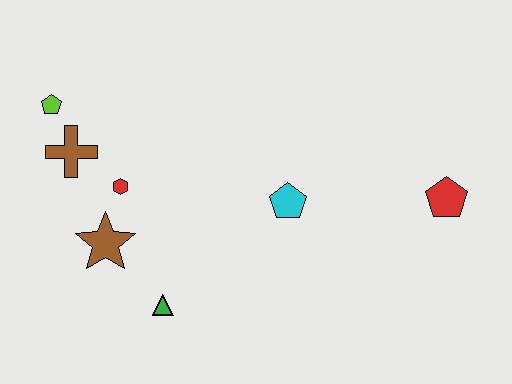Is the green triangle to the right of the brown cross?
Yes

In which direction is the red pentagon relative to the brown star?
The red pentagon is to the right of the brown star.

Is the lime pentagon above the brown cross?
Yes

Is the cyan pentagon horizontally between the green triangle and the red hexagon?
No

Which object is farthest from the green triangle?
The red pentagon is farthest from the green triangle.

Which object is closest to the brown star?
The red hexagon is closest to the brown star.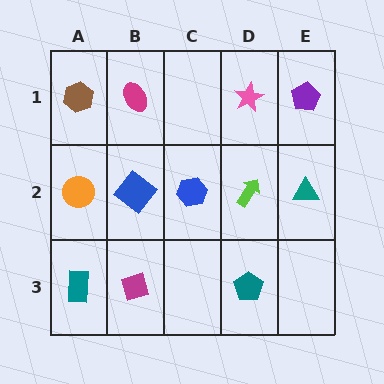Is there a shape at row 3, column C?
No, that cell is empty.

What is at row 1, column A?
A brown hexagon.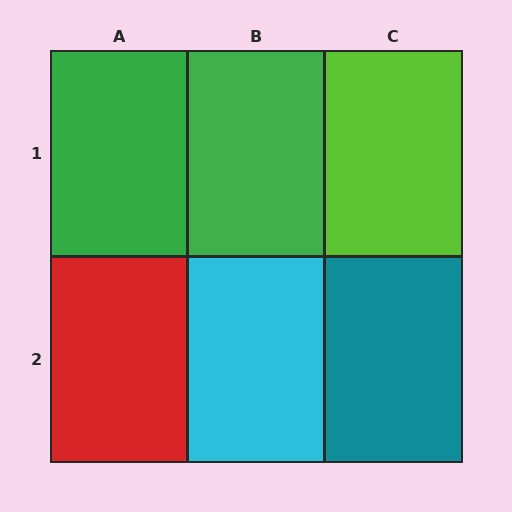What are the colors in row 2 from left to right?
Red, cyan, teal.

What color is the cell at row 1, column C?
Lime.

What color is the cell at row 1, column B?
Green.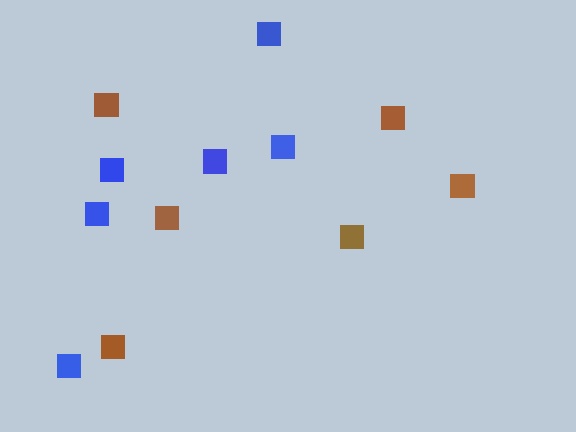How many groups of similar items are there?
There are 2 groups: one group of blue squares (6) and one group of brown squares (6).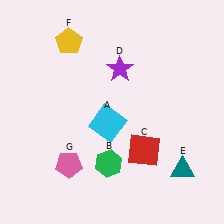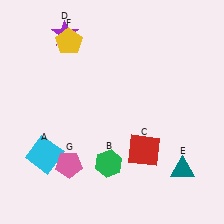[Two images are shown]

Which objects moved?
The objects that moved are: the cyan square (A), the purple star (D).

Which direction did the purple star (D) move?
The purple star (D) moved left.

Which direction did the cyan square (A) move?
The cyan square (A) moved left.